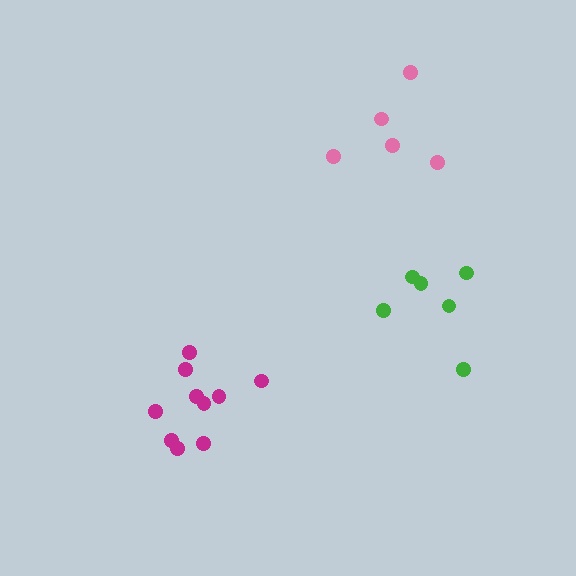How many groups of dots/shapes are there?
There are 3 groups.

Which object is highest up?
The pink cluster is topmost.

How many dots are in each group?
Group 1: 10 dots, Group 2: 5 dots, Group 3: 6 dots (21 total).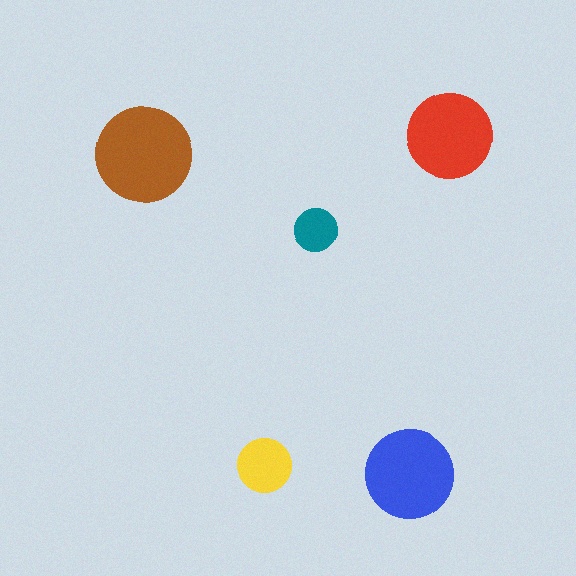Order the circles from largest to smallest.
the brown one, the blue one, the red one, the yellow one, the teal one.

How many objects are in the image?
There are 5 objects in the image.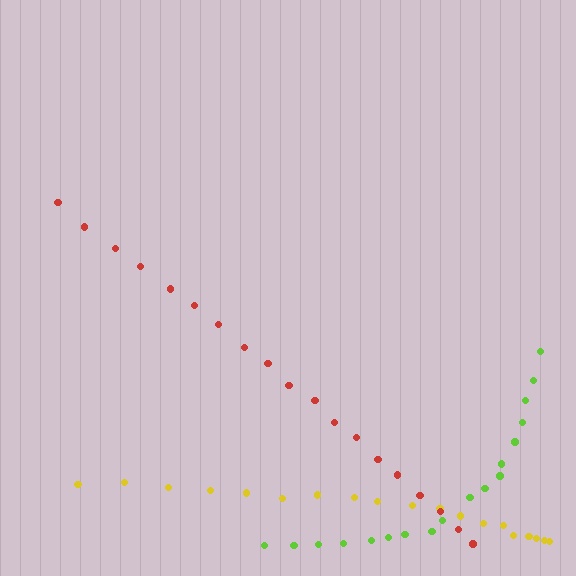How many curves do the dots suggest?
There are 3 distinct paths.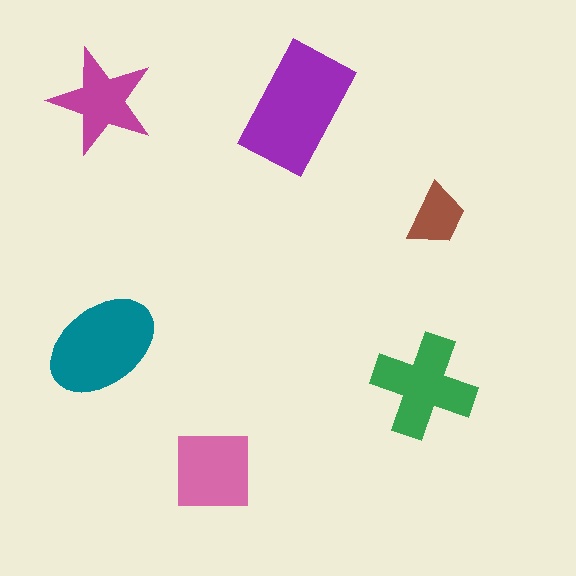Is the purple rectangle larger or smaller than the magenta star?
Larger.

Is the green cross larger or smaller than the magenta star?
Larger.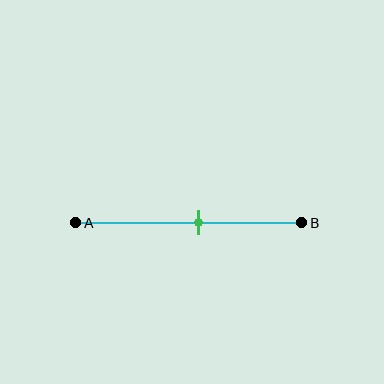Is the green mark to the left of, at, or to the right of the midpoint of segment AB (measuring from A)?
The green mark is to the right of the midpoint of segment AB.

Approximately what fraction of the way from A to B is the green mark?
The green mark is approximately 55% of the way from A to B.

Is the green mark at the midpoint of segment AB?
No, the mark is at about 55% from A, not at the 50% midpoint.